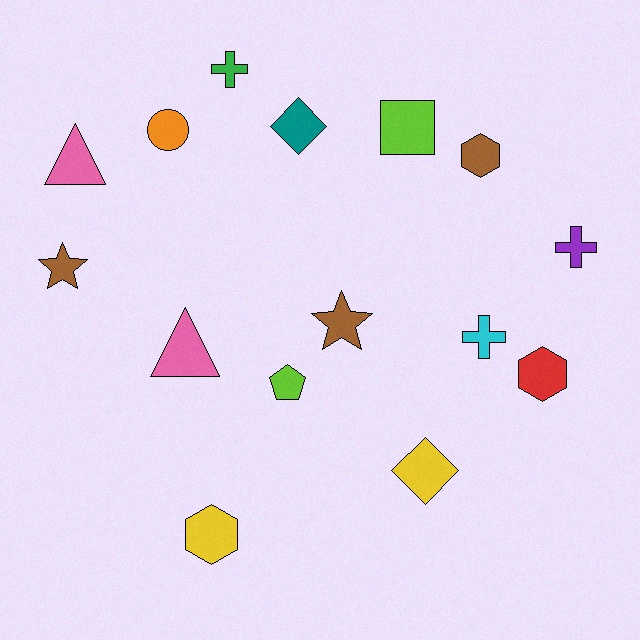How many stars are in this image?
There are 2 stars.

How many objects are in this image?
There are 15 objects.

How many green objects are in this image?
There is 1 green object.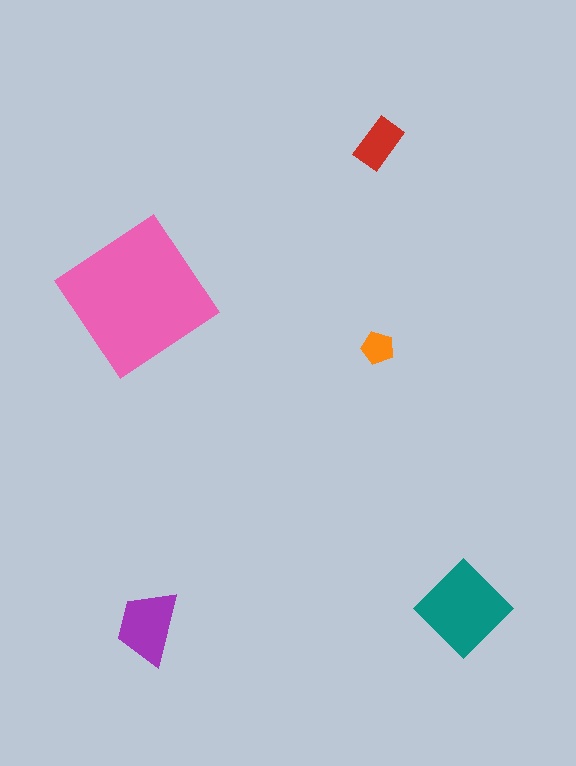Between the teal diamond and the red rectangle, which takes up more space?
The teal diamond.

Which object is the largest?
The pink diamond.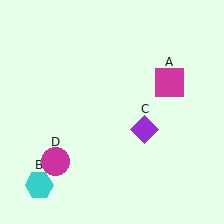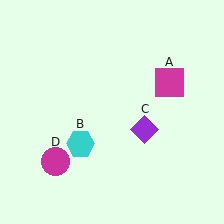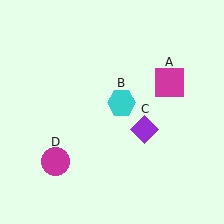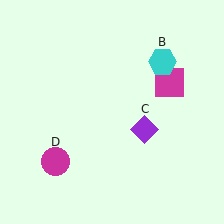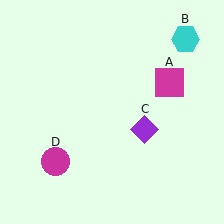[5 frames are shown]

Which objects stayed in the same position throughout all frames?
Magenta square (object A) and purple diamond (object C) and magenta circle (object D) remained stationary.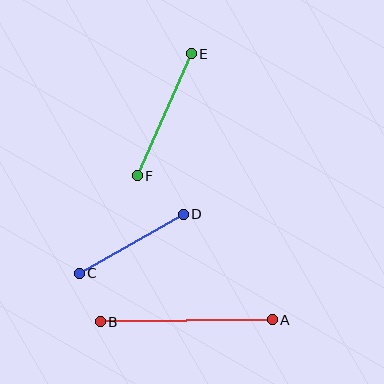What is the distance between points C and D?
The distance is approximately 120 pixels.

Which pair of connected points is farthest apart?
Points A and B are farthest apart.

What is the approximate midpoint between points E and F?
The midpoint is at approximately (164, 115) pixels.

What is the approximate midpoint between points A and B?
The midpoint is at approximately (186, 321) pixels.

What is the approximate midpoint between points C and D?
The midpoint is at approximately (131, 244) pixels.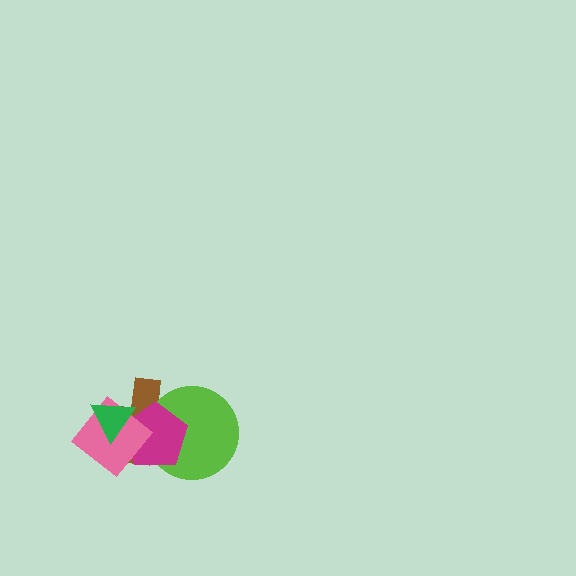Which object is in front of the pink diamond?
The green triangle is in front of the pink diamond.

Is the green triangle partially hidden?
No, no other shape covers it.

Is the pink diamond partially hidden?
Yes, it is partially covered by another shape.